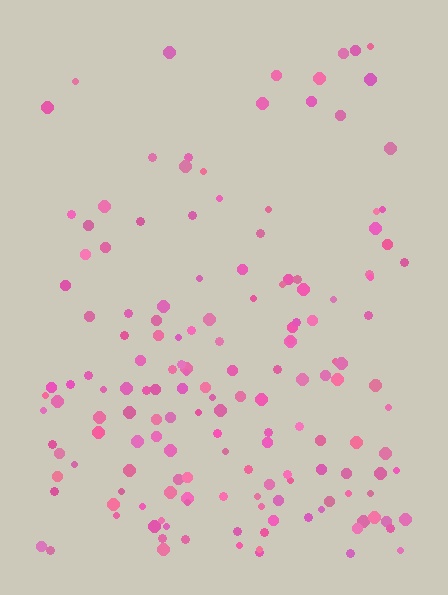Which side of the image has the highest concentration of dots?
The bottom.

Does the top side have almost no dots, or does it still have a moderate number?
Still a moderate number, just noticeably fewer than the bottom.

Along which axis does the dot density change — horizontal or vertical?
Vertical.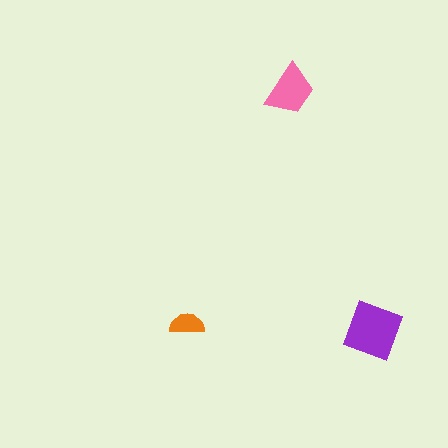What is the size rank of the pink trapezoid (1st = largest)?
2nd.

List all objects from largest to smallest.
The purple square, the pink trapezoid, the orange semicircle.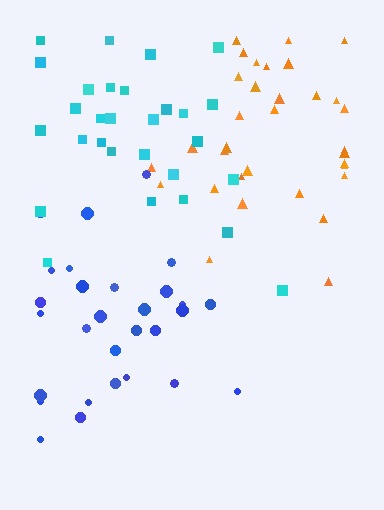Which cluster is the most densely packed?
Cyan.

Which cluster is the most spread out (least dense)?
Orange.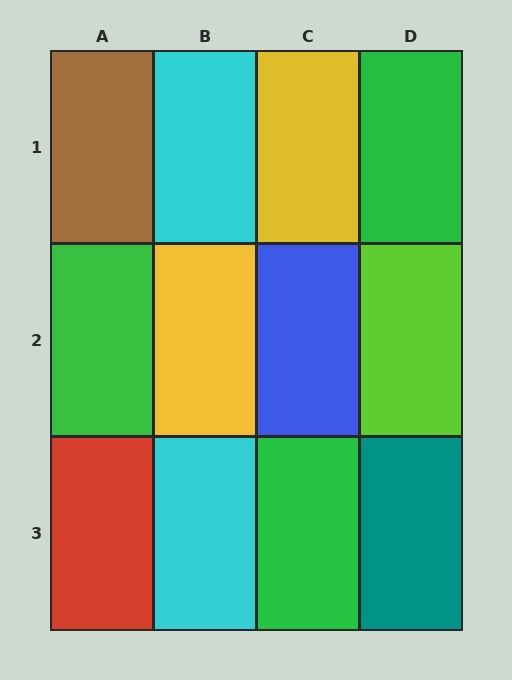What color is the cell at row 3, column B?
Cyan.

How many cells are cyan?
2 cells are cyan.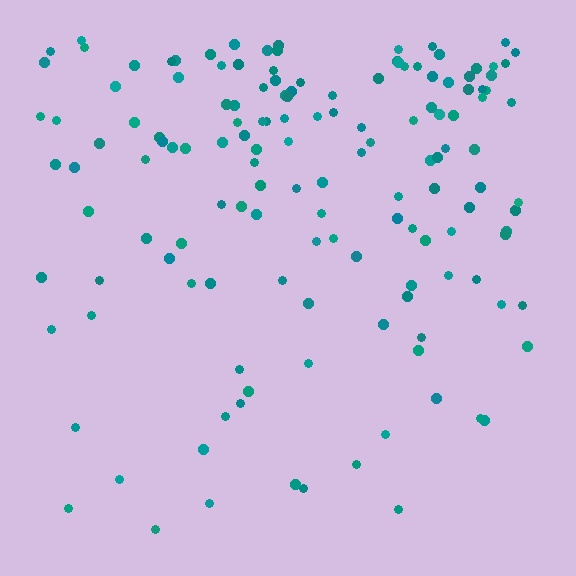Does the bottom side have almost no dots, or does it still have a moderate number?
Still a moderate number, just noticeably fewer than the top.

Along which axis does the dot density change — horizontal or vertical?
Vertical.